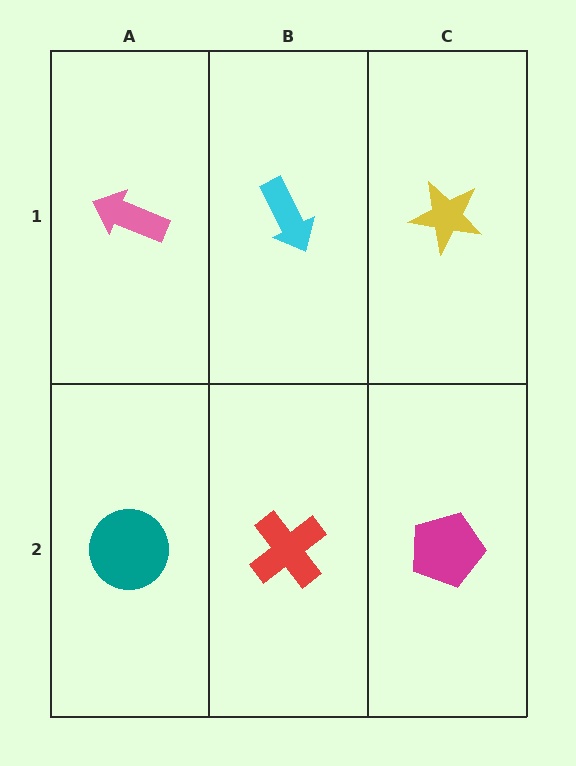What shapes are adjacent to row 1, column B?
A red cross (row 2, column B), a pink arrow (row 1, column A), a yellow star (row 1, column C).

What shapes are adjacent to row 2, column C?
A yellow star (row 1, column C), a red cross (row 2, column B).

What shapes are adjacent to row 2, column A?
A pink arrow (row 1, column A), a red cross (row 2, column B).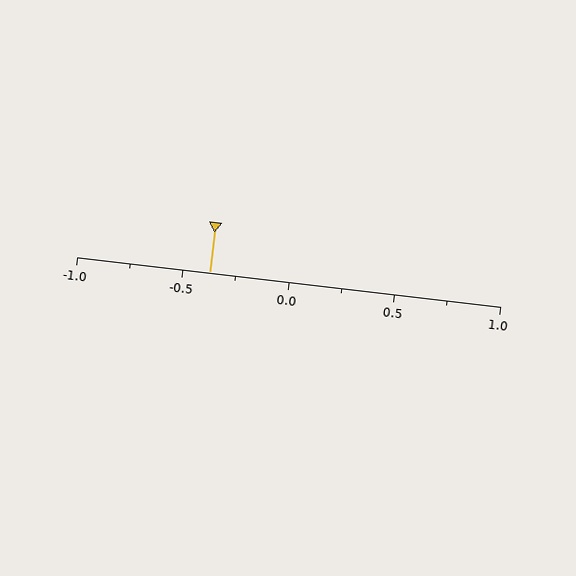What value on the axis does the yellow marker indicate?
The marker indicates approximately -0.38.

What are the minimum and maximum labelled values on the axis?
The axis runs from -1.0 to 1.0.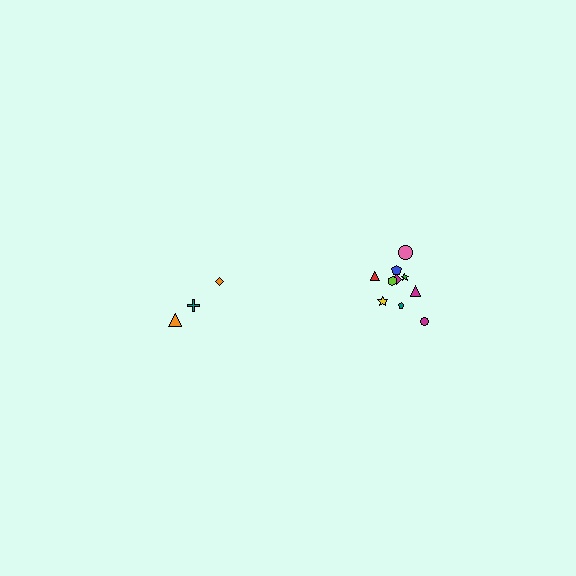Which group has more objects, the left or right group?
The right group.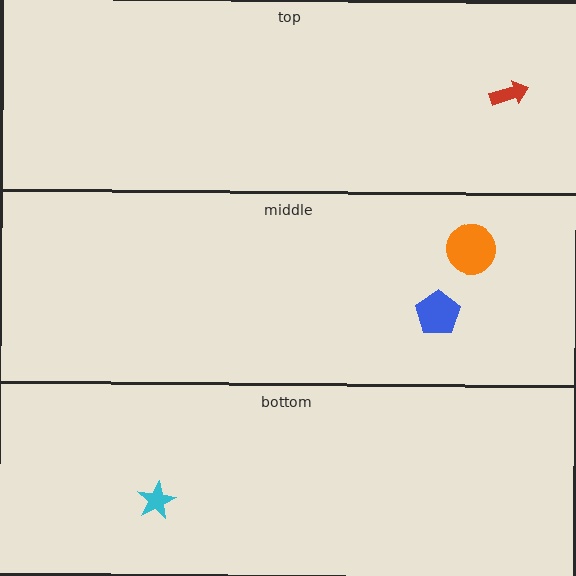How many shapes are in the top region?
1.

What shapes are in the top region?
The red arrow.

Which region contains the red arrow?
The top region.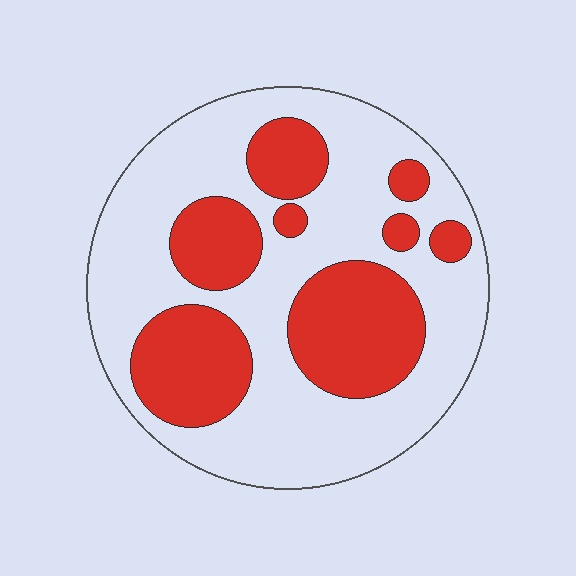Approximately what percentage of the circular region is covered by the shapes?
Approximately 35%.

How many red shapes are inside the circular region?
8.